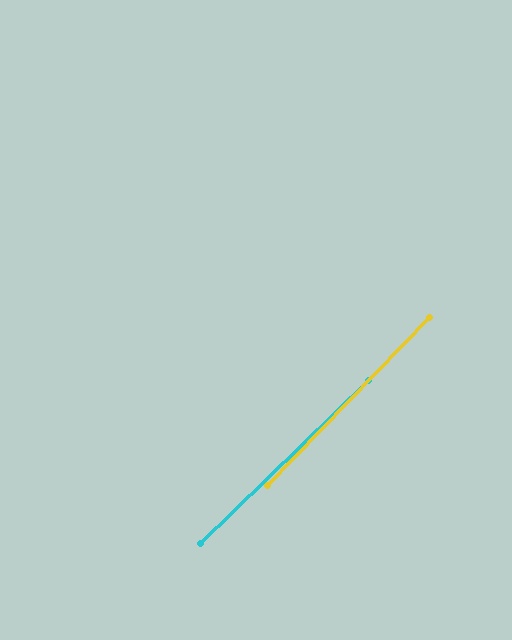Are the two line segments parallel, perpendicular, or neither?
Parallel — their directions differ by only 1.8°.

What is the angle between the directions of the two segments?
Approximately 2 degrees.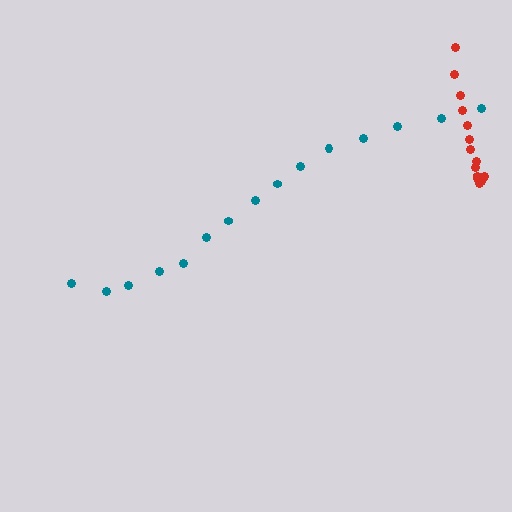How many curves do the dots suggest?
There are 2 distinct paths.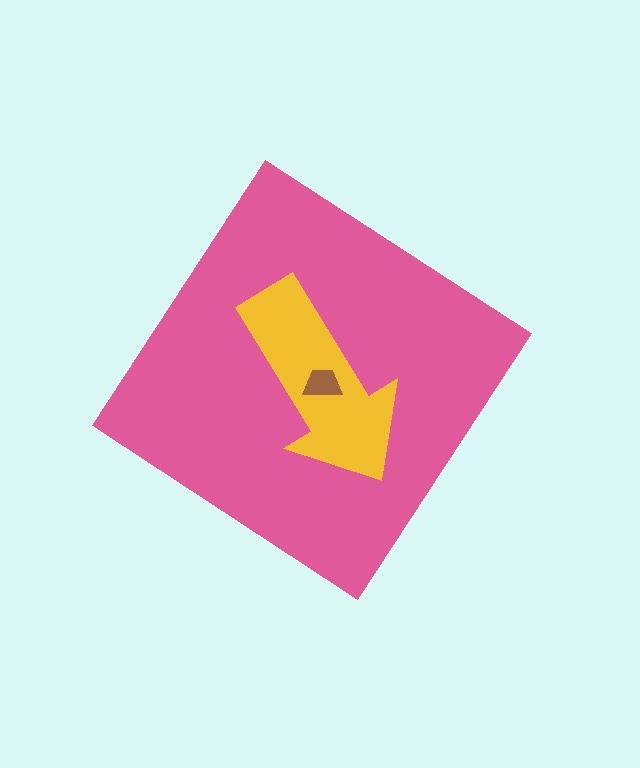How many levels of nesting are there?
3.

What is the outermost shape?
The pink diamond.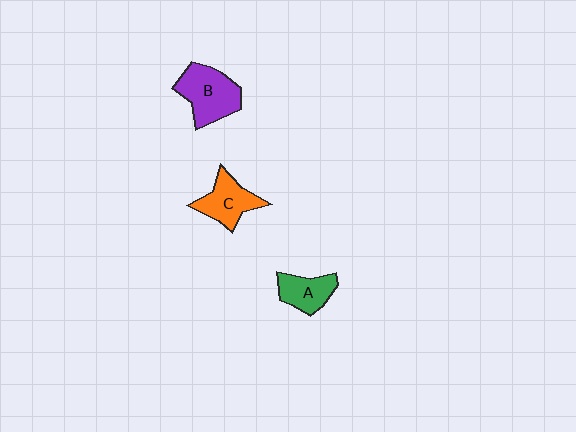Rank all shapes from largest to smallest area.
From largest to smallest: B (purple), C (orange), A (green).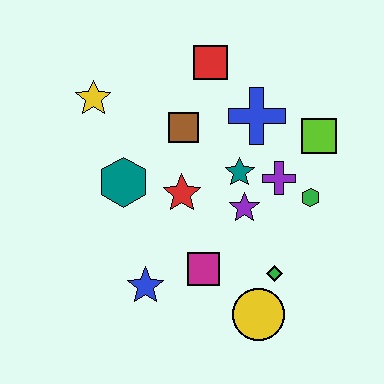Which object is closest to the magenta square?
The blue star is closest to the magenta square.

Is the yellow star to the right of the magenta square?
No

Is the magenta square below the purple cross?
Yes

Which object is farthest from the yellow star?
The yellow circle is farthest from the yellow star.